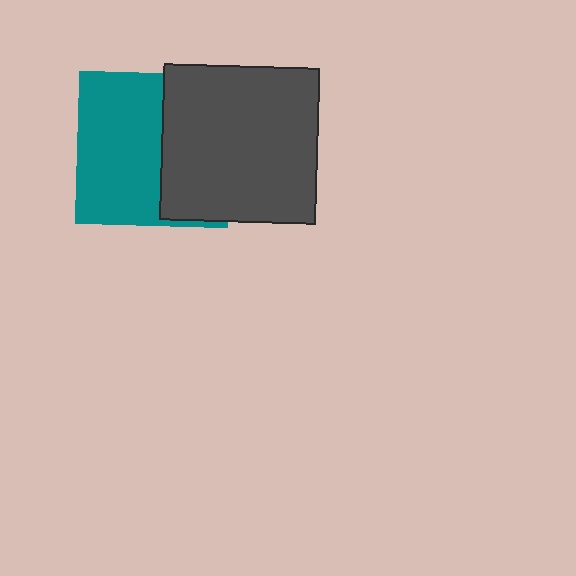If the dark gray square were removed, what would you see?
You would see the complete teal square.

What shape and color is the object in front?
The object in front is a dark gray square.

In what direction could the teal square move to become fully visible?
The teal square could move left. That would shift it out from behind the dark gray square entirely.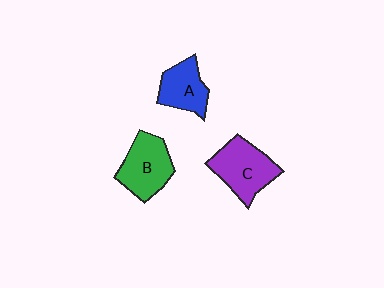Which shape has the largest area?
Shape C (purple).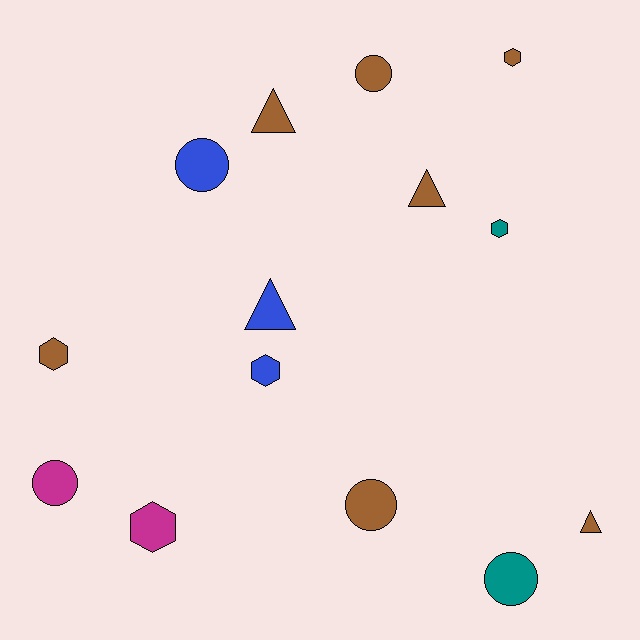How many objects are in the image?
There are 14 objects.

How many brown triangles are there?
There are 3 brown triangles.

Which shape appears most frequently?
Hexagon, with 5 objects.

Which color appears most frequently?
Brown, with 7 objects.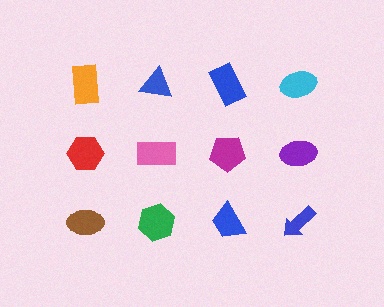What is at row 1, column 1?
An orange rectangle.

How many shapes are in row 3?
4 shapes.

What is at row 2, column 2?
A pink rectangle.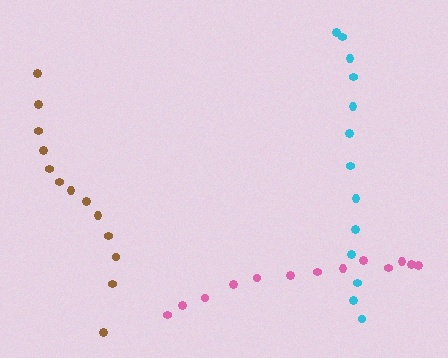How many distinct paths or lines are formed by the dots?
There are 3 distinct paths.